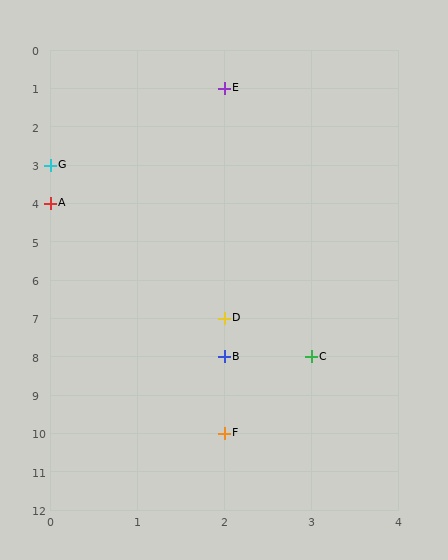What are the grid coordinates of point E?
Point E is at grid coordinates (2, 1).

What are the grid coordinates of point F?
Point F is at grid coordinates (2, 10).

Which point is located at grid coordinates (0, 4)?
Point A is at (0, 4).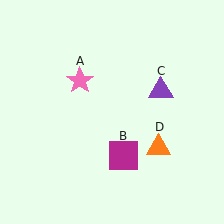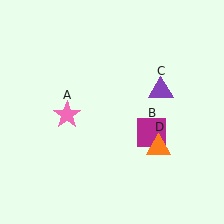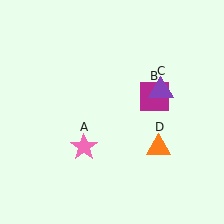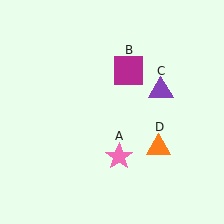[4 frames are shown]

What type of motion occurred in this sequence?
The pink star (object A), magenta square (object B) rotated counterclockwise around the center of the scene.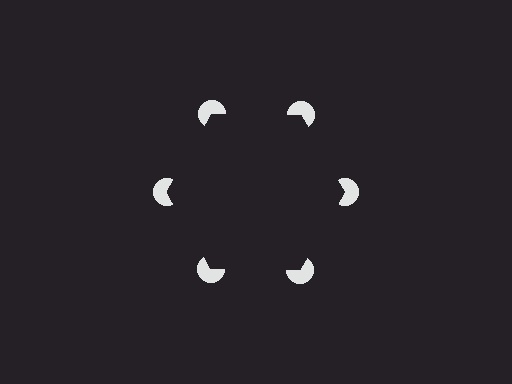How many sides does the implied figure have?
6 sides.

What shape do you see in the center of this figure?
An illusory hexagon — its edges are inferred from the aligned wedge cuts in the pac-man discs, not physically drawn.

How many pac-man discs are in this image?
There are 6 — one at each vertex of the illusory hexagon.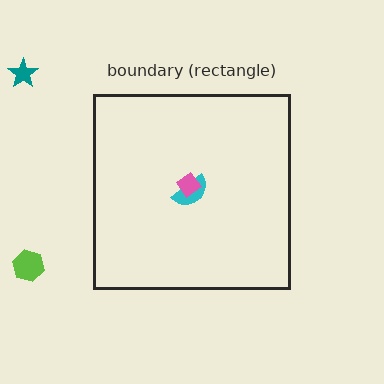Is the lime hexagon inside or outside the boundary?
Outside.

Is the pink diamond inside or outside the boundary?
Inside.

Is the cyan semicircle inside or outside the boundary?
Inside.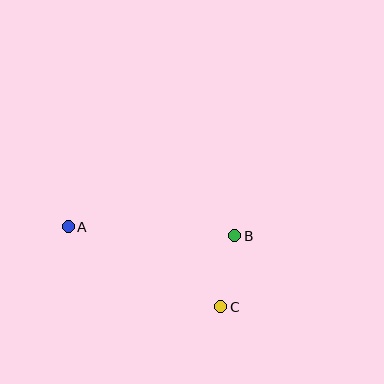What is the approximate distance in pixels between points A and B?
The distance between A and B is approximately 166 pixels.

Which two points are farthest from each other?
Points A and C are farthest from each other.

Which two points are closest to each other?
Points B and C are closest to each other.